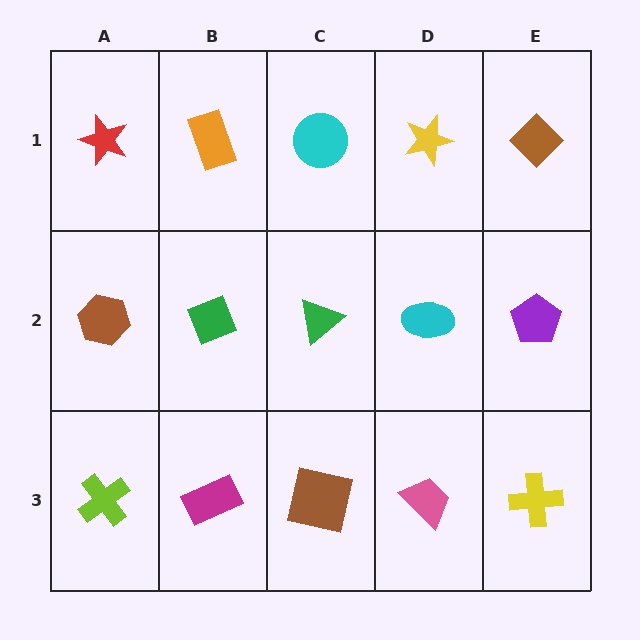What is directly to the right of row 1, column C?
A yellow star.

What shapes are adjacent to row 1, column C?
A green triangle (row 2, column C), an orange rectangle (row 1, column B), a yellow star (row 1, column D).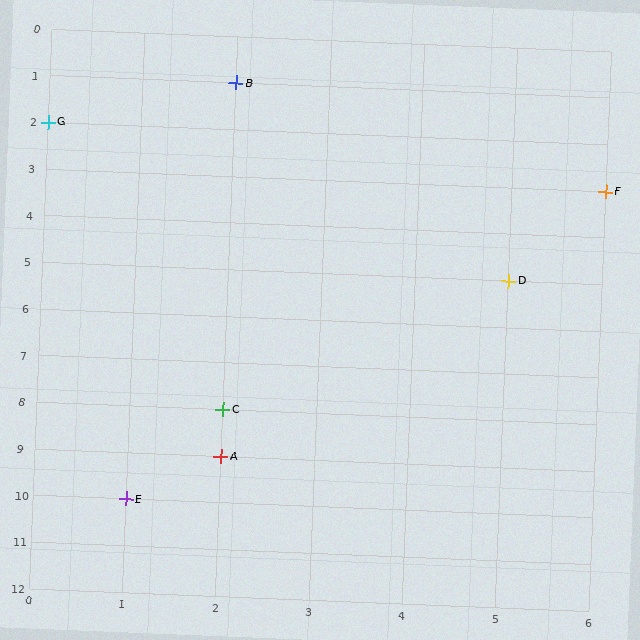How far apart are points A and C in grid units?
Points A and C are 1 row apart.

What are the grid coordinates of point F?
Point F is at grid coordinates (6, 3).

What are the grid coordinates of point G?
Point G is at grid coordinates (0, 2).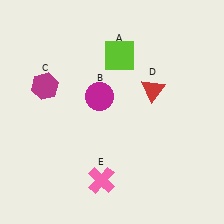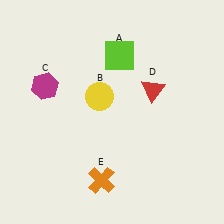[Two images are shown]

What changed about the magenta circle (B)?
In Image 1, B is magenta. In Image 2, it changed to yellow.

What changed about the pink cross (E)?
In Image 1, E is pink. In Image 2, it changed to orange.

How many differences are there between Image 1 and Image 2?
There are 2 differences between the two images.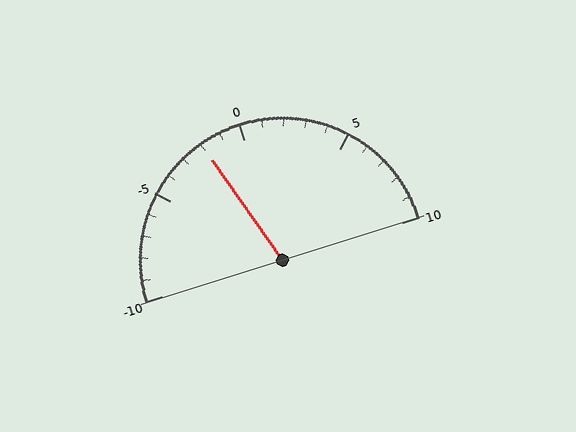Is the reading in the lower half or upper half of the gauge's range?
The reading is in the lower half of the range (-10 to 10).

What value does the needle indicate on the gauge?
The needle indicates approximately -2.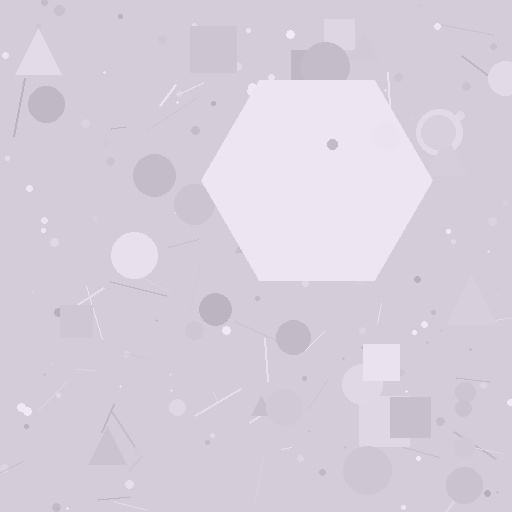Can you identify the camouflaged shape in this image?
The camouflaged shape is a hexagon.